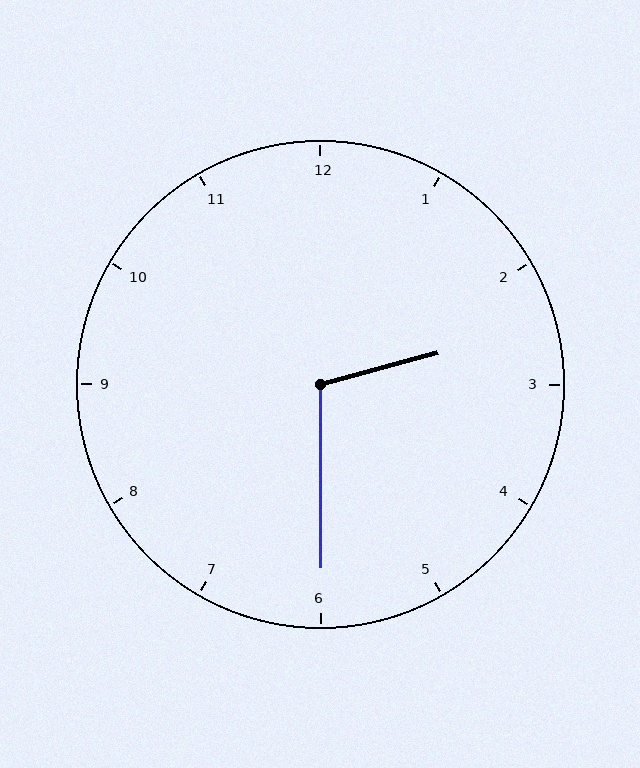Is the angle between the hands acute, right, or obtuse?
It is obtuse.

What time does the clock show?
2:30.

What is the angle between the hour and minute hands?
Approximately 105 degrees.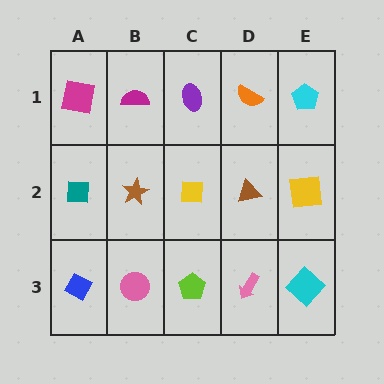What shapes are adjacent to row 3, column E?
A yellow square (row 2, column E), a pink arrow (row 3, column D).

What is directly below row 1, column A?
A teal square.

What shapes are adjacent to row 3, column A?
A teal square (row 2, column A), a pink circle (row 3, column B).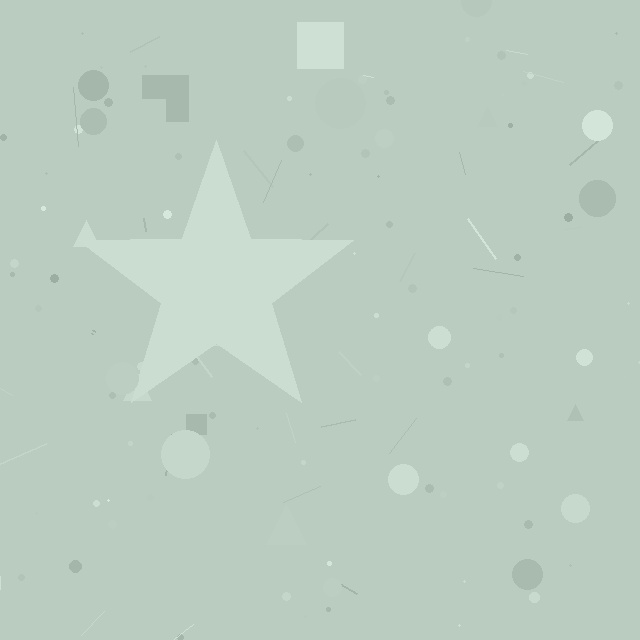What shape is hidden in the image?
A star is hidden in the image.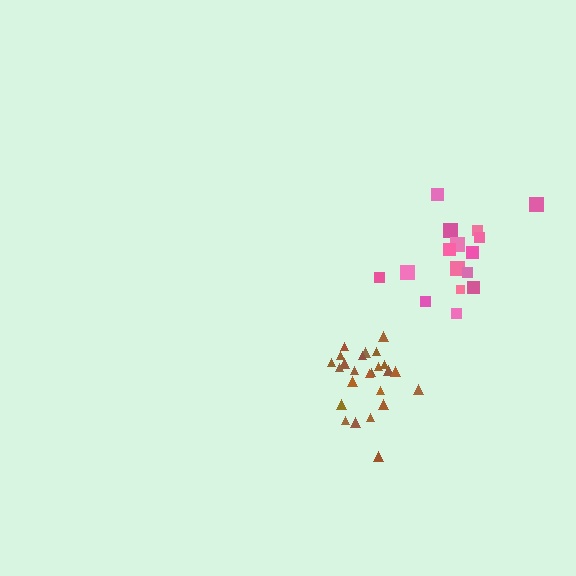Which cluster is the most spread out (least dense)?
Pink.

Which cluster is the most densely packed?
Brown.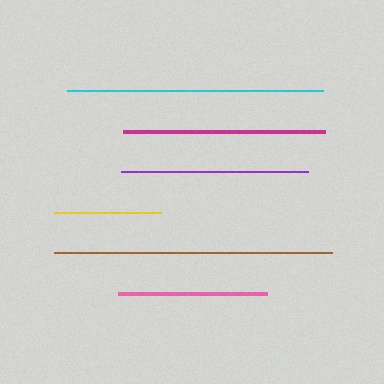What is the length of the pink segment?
The pink segment is approximately 149 pixels long.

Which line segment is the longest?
The brown line is the longest at approximately 279 pixels.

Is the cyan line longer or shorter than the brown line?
The brown line is longer than the cyan line.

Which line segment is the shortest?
The yellow line is the shortest at approximately 107 pixels.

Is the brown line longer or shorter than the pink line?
The brown line is longer than the pink line.